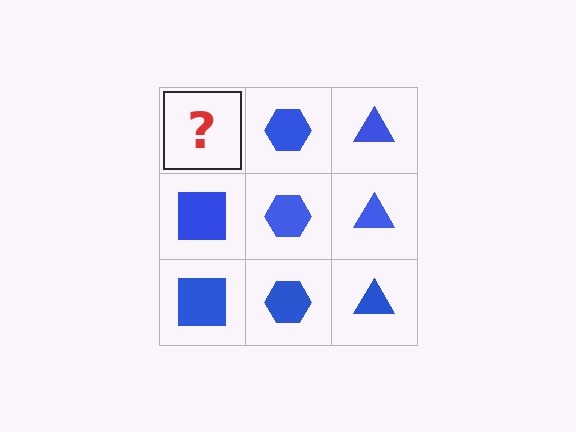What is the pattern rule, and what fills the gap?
The rule is that each column has a consistent shape. The gap should be filled with a blue square.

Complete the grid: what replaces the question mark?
The question mark should be replaced with a blue square.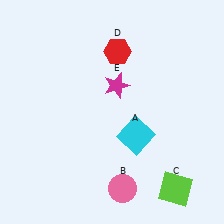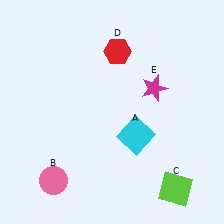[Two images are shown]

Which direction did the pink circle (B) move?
The pink circle (B) moved left.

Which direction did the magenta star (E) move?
The magenta star (E) moved right.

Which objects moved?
The objects that moved are: the pink circle (B), the magenta star (E).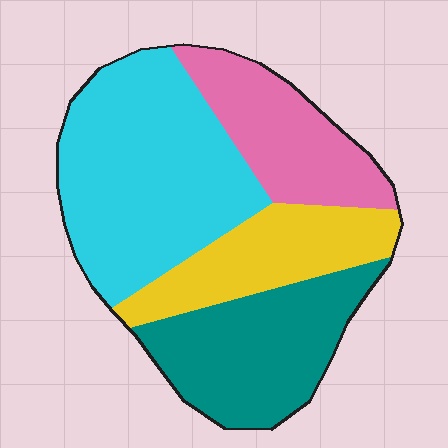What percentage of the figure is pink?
Pink takes up less than a quarter of the figure.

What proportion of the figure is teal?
Teal covers 25% of the figure.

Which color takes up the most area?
Cyan, at roughly 40%.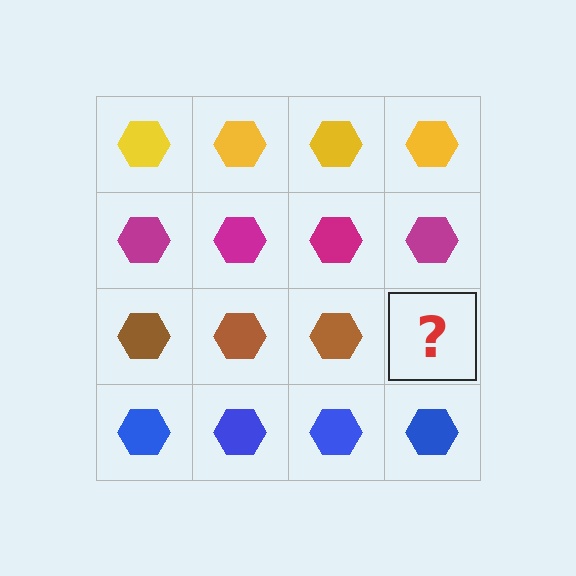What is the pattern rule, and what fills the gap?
The rule is that each row has a consistent color. The gap should be filled with a brown hexagon.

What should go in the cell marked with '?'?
The missing cell should contain a brown hexagon.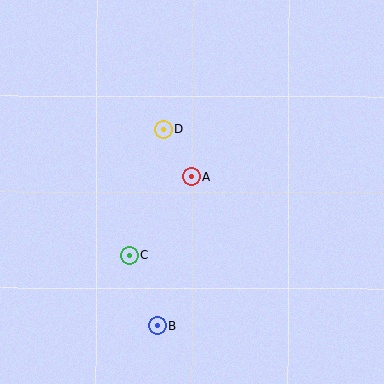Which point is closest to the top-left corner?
Point D is closest to the top-left corner.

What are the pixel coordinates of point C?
Point C is at (129, 255).